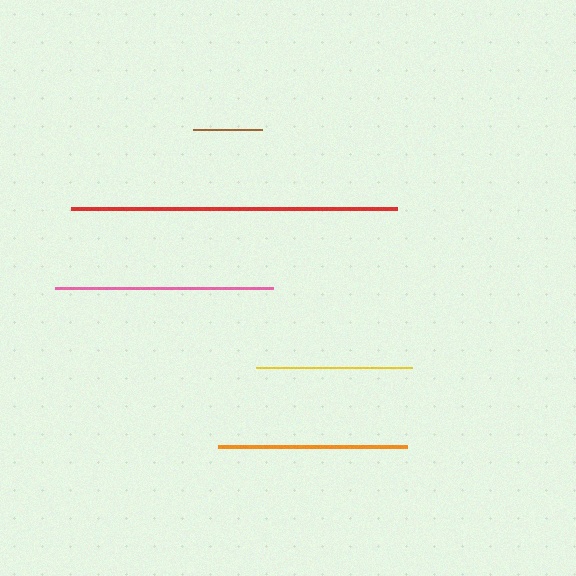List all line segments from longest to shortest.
From longest to shortest: red, pink, orange, yellow, brown.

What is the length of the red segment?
The red segment is approximately 327 pixels long.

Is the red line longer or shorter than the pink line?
The red line is longer than the pink line.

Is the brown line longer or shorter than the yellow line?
The yellow line is longer than the brown line.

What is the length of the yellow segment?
The yellow segment is approximately 155 pixels long.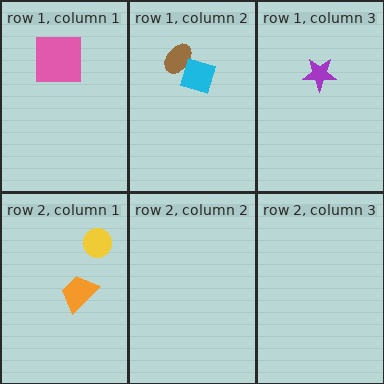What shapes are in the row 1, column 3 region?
The purple star.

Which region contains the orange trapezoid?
The row 2, column 1 region.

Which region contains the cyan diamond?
The row 1, column 2 region.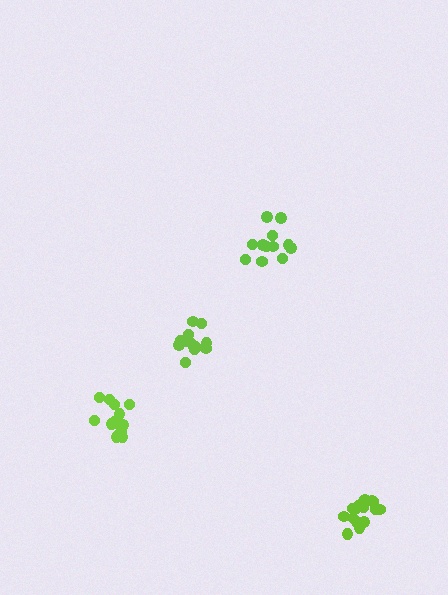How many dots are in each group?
Group 1: 12 dots, Group 2: 13 dots, Group 3: 13 dots, Group 4: 15 dots (53 total).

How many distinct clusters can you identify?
There are 4 distinct clusters.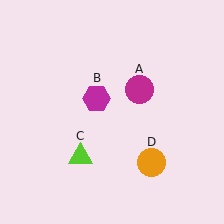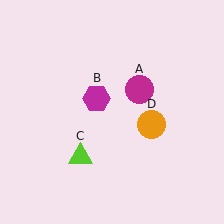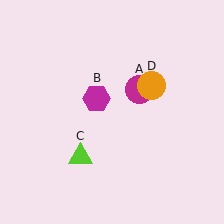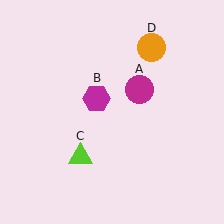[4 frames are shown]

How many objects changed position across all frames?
1 object changed position: orange circle (object D).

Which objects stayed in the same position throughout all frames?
Magenta circle (object A) and magenta hexagon (object B) and lime triangle (object C) remained stationary.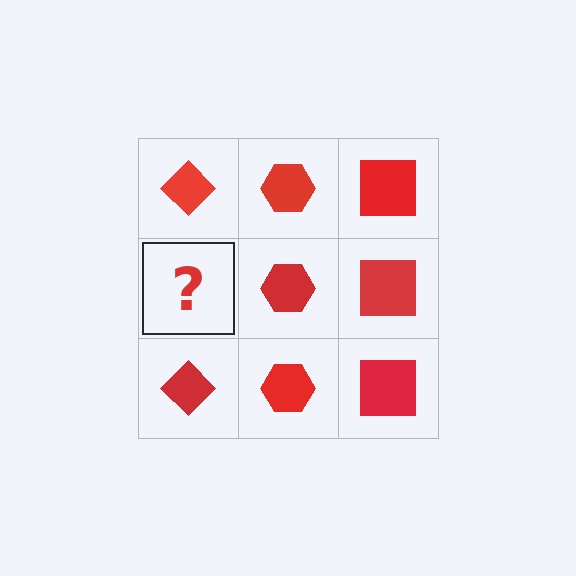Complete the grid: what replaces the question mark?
The question mark should be replaced with a red diamond.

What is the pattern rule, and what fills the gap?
The rule is that each column has a consistent shape. The gap should be filled with a red diamond.